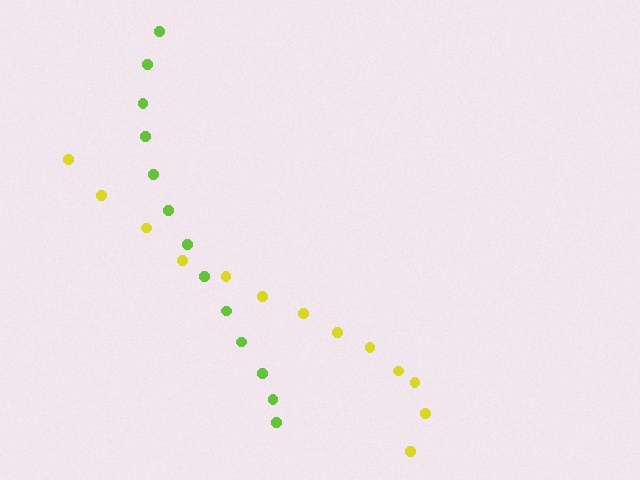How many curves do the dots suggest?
There are 2 distinct paths.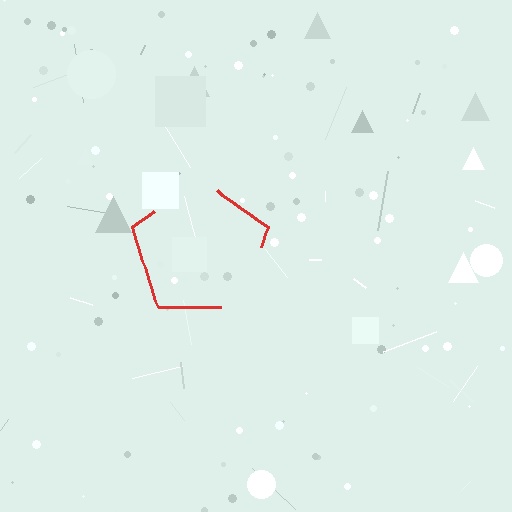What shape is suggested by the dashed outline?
The dashed outline suggests a pentagon.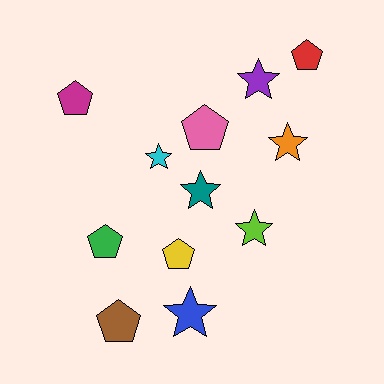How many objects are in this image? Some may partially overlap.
There are 12 objects.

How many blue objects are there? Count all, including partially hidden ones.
There is 1 blue object.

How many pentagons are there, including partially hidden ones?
There are 6 pentagons.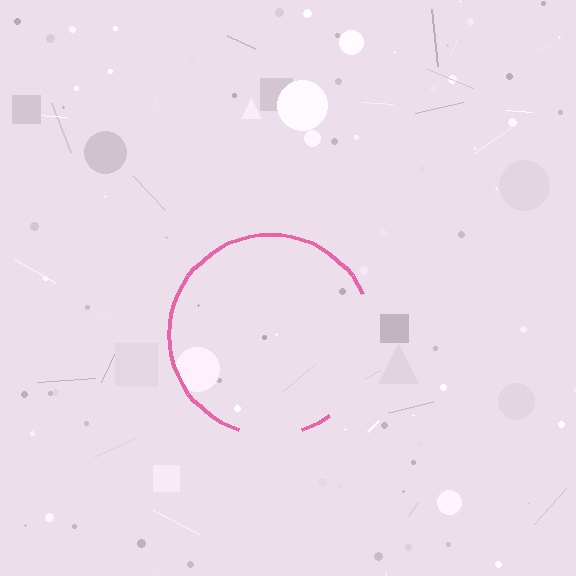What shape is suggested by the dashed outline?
The dashed outline suggests a circle.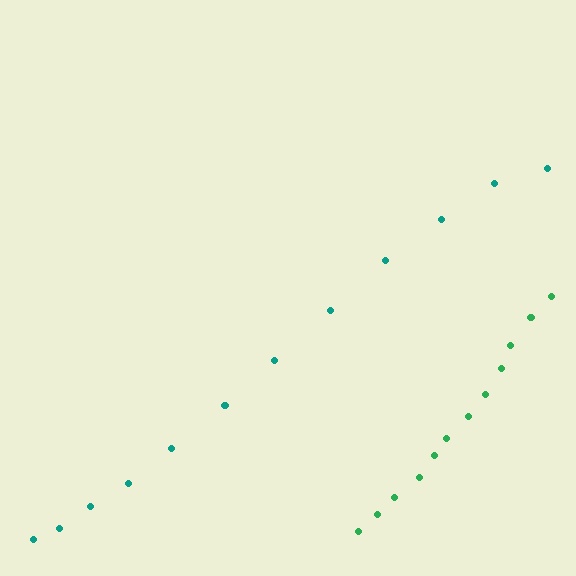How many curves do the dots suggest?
There are 2 distinct paths.